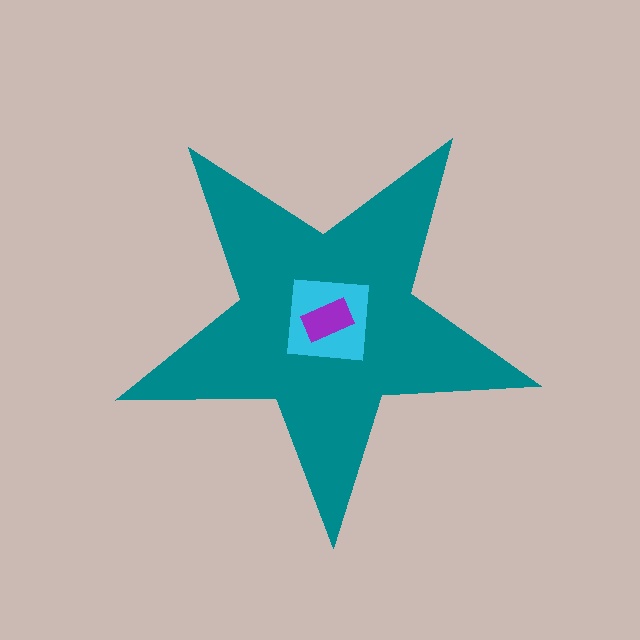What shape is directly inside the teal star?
The cyan square.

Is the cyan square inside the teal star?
Yes.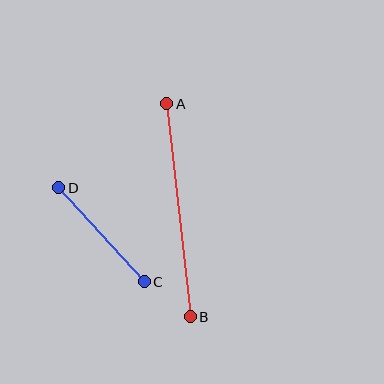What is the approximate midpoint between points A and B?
The midpoint is at approximately (179, 210) pixels.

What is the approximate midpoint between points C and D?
The midpoint is at approximately (101, 235) pixels.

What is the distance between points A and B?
The distance is approximately 215 pixels.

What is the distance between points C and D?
The distance is approximately 127 pixels.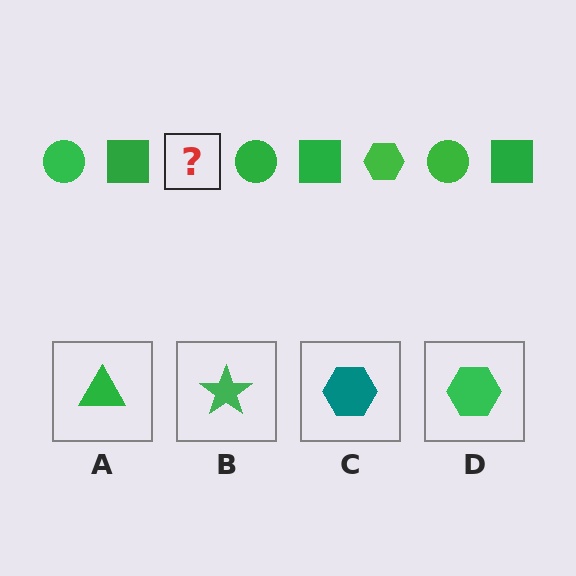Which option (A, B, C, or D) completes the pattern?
D.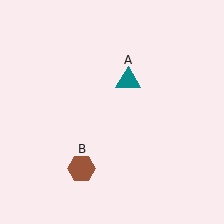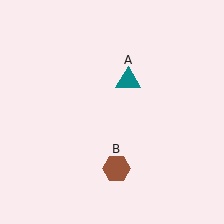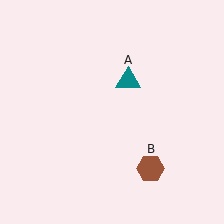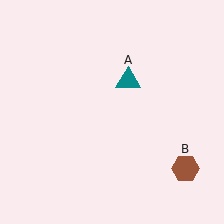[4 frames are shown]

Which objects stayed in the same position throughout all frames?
Teal triangle (object A) remained stationary.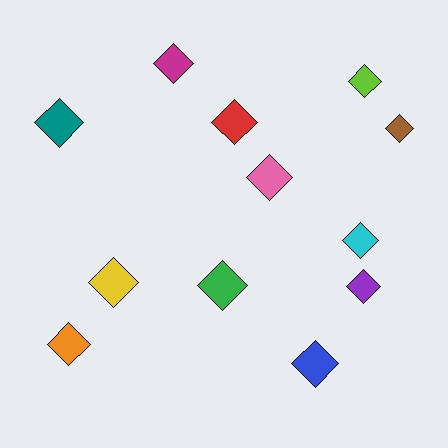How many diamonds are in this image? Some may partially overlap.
There are 12 diamonds.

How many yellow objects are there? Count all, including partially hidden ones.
There is 1 yellow object.